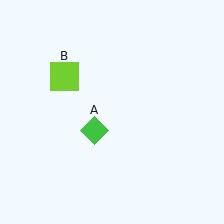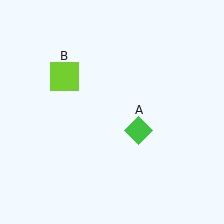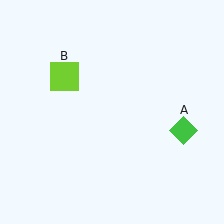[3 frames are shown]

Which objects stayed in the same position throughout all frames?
Lime square (object B) remained stationary.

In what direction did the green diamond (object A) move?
The green diamond (object A) moved right.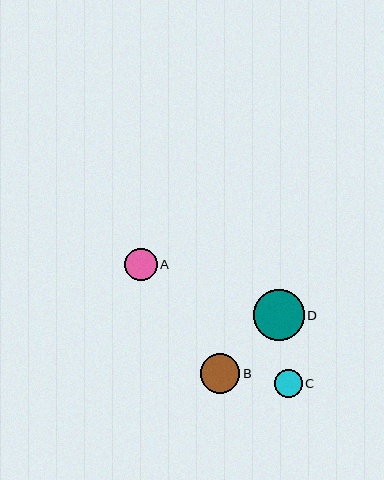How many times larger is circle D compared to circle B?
Circle D is approximately 1.3 times the size of circle B.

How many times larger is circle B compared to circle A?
Circle B is approximately 1.2 times the size of circle A.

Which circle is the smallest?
Circle C is the smallest with a size of approximately 28 pixels.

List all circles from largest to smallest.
From largest to smallest: D, B, A, C.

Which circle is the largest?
Circle D is the largest with a size of approximately 51 pixels.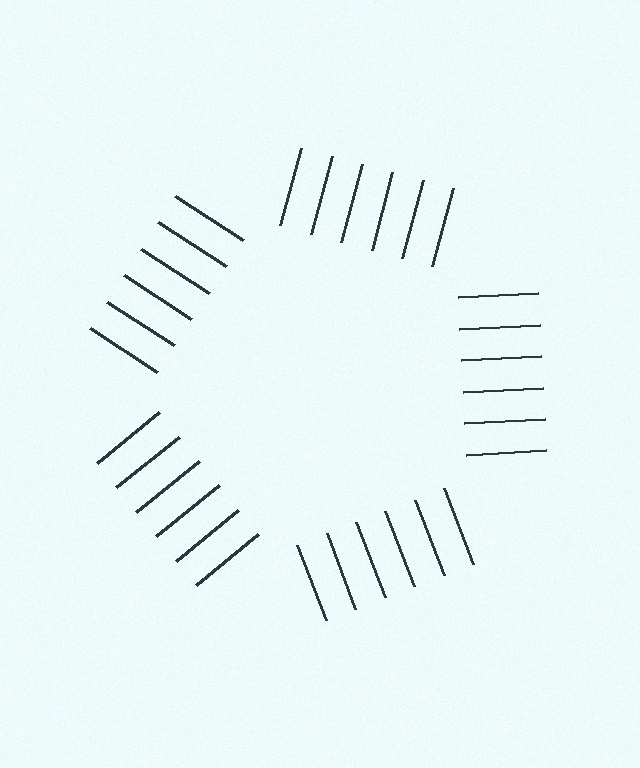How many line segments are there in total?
30 — 6 along each of the 5 edges.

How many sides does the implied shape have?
5 sides — the line-ends trace a pentagon.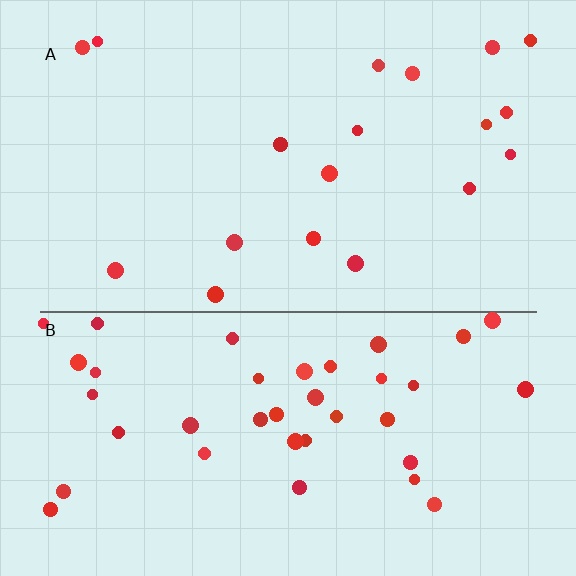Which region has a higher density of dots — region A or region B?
B (the bottom).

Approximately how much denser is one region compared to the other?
Approximately 2.1× — region B over region A.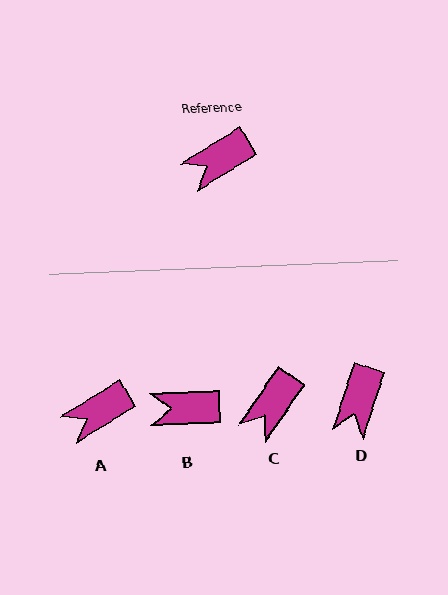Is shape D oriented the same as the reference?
No, it is off by about 40 degrees.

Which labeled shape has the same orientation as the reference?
A.